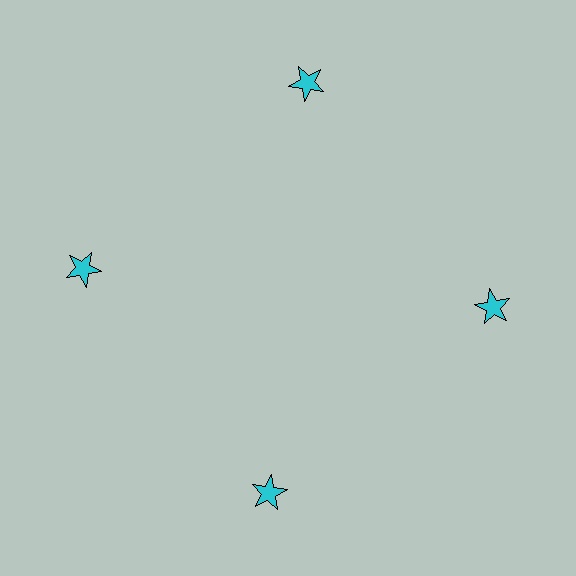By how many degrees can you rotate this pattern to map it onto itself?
The pattern maps onto itself every 90 degrees of rotation.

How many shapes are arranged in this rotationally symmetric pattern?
There are 4 shapes, arranged in 4 groups of 1.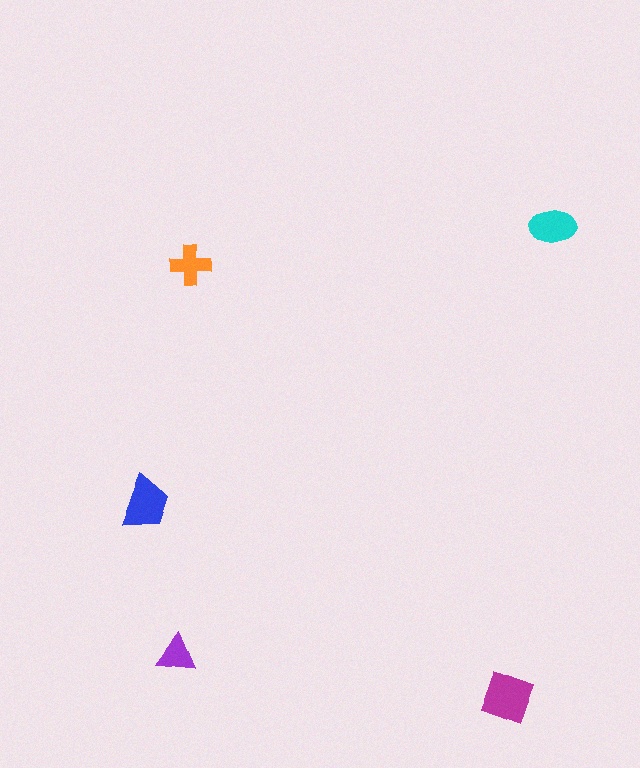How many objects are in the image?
There are 5 objects in the image.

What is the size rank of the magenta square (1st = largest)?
1st.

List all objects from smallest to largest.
The purple triangle, the orange cross, the cyan ellipse, the blue trapezoid, the magenta square.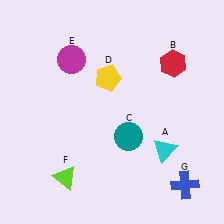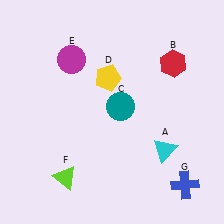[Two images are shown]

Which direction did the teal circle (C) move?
The teal circle (C) moved up.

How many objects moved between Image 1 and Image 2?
1 object moved between the two images.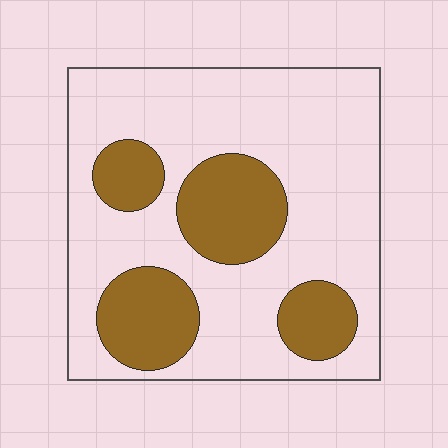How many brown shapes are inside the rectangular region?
4.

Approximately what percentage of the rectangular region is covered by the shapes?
Approximately 30%.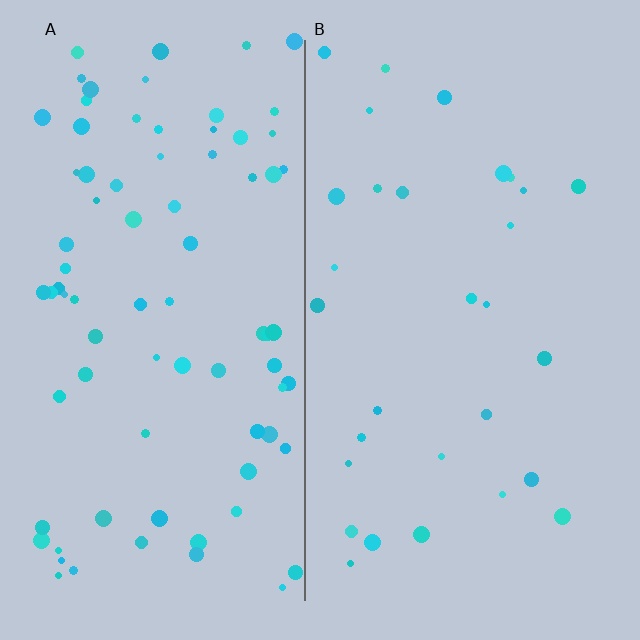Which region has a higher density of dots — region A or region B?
A (the left).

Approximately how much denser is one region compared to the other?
Approximately 2.7× — region A over region B.